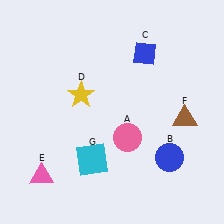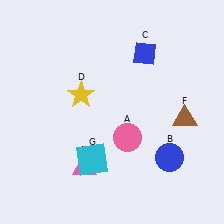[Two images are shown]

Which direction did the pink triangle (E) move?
The pink triangle (E) moved right.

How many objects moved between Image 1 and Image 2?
1 object moved between the two images.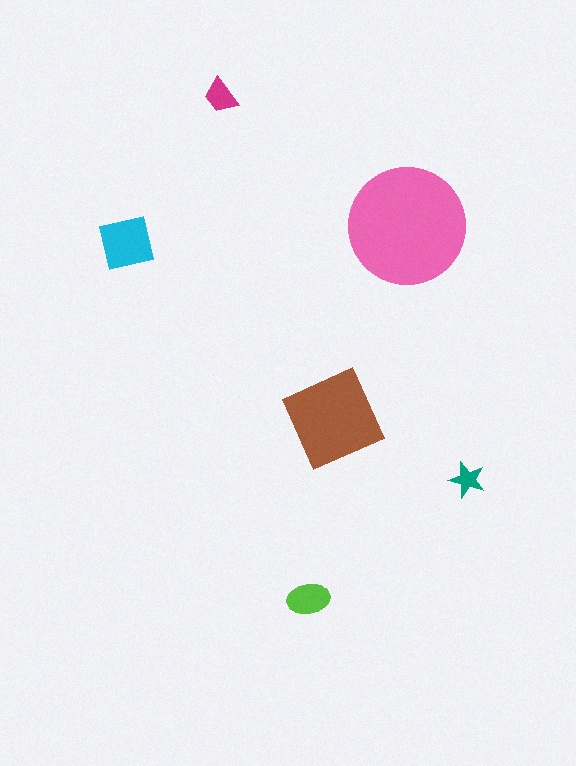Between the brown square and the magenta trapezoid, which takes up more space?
The brown square.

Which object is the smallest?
The teal star.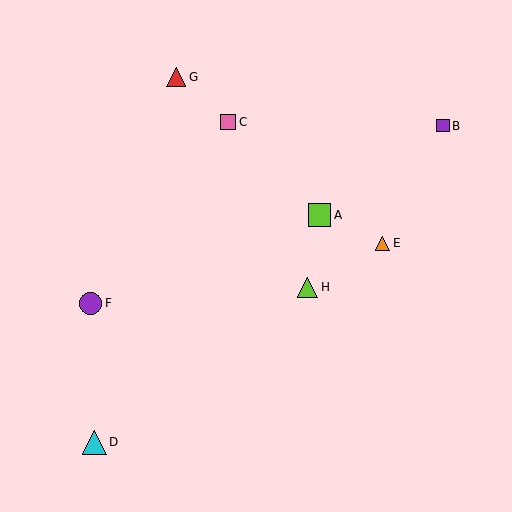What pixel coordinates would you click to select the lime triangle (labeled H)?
Click at (308, 287) to select the lime triangle H.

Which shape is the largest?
The cyan triangle (labeled D) is the largest.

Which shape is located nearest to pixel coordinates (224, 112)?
The pink square (labeled C) at (228, 122) is nearest to that location.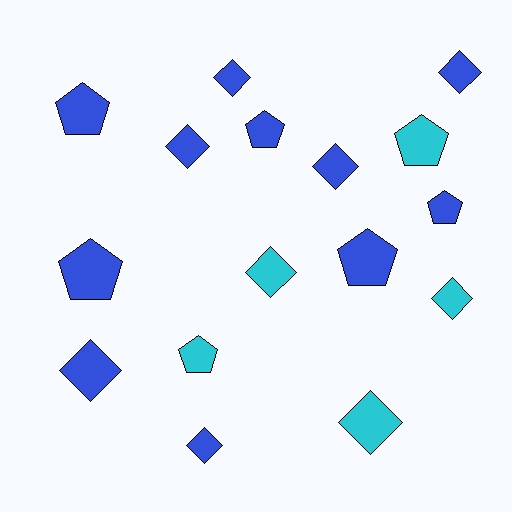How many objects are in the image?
There are 16 objects.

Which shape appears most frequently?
Diamond, with 9 objects.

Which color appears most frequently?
Blue, with 11 objects.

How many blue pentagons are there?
There are 5 blue pentagons.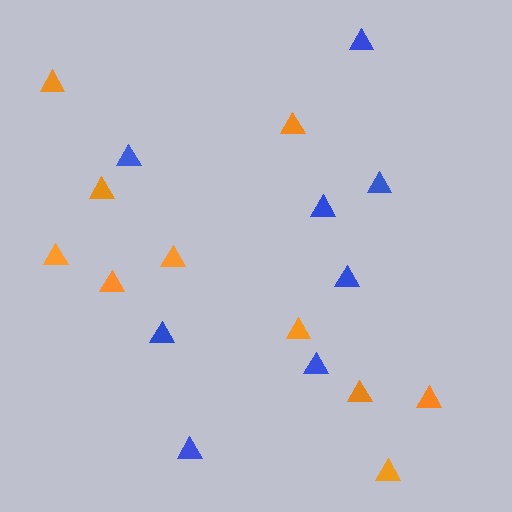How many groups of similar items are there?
There are 2 groups: one group of orange triangles (10) and one group of blue triangles (8).